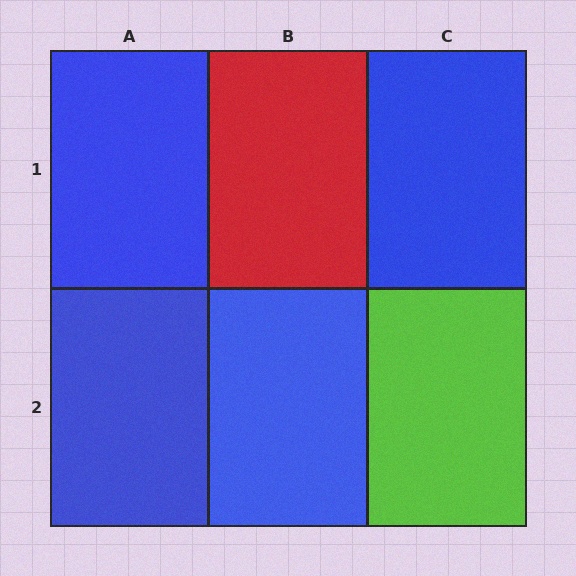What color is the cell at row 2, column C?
Lime.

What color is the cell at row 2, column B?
Blue.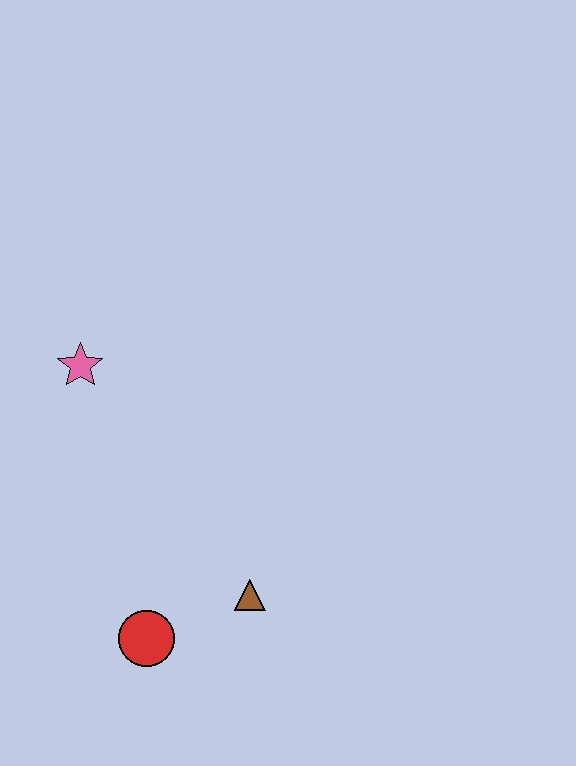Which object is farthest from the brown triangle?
The pink star is farthest from the brown triangle.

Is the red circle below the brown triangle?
Yes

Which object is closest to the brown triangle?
The red circle is closest to the brown triangle.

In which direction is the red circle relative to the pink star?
The red circle is below the pink star.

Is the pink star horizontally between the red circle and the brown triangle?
No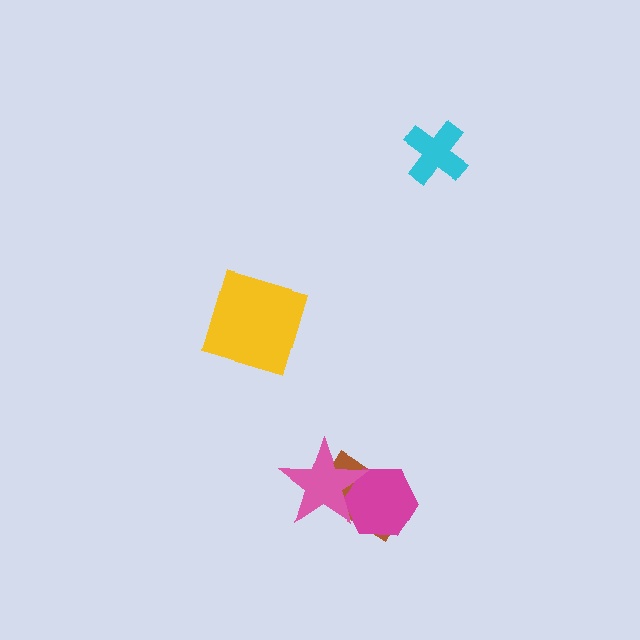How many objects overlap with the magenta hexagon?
2 objects overlap with the magenta hexagon.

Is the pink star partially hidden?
No, no other shape covers it.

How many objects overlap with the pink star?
2 objects overlap with the pink star.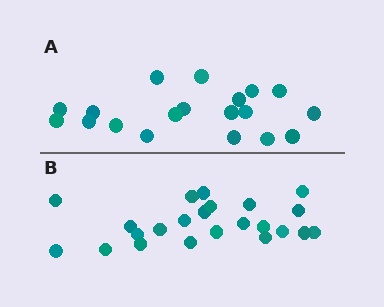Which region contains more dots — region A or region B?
Region B (the bottom region) has more dots.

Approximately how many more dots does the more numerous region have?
Region B has about 4 more dots than region A.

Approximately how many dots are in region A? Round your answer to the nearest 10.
About 20 dots. (The exact count is 19, which rounds to 20.)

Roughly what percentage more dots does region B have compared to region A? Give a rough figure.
About 20% more.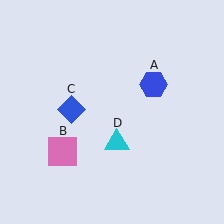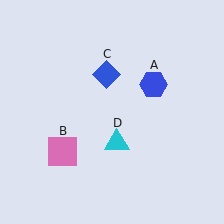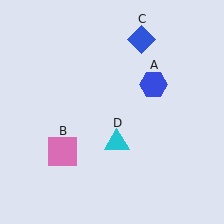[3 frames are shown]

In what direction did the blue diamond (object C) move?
The blue diamond (object C) moved up and to the right.